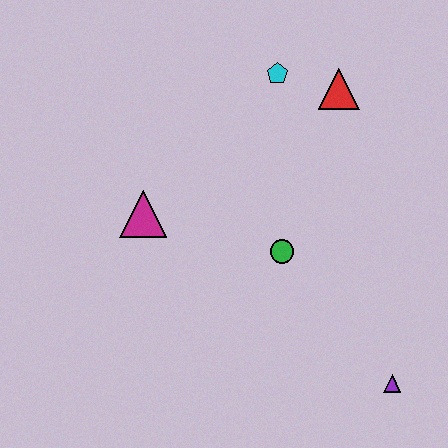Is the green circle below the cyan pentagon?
Yes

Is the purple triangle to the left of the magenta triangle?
No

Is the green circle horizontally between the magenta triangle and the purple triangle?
Yes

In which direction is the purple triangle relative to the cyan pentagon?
The purple triangle is below the cyan pentagon.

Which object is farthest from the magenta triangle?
The purple triangle is farthest from the magenta triangle.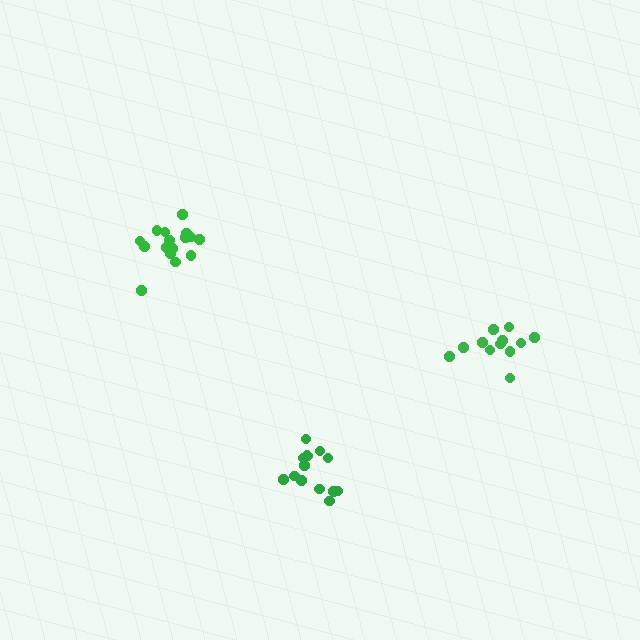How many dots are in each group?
Group 1: 14 dots, Group 2: 16 dots, Group 3: 12 dots (42 total).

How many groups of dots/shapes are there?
There are 3 groups.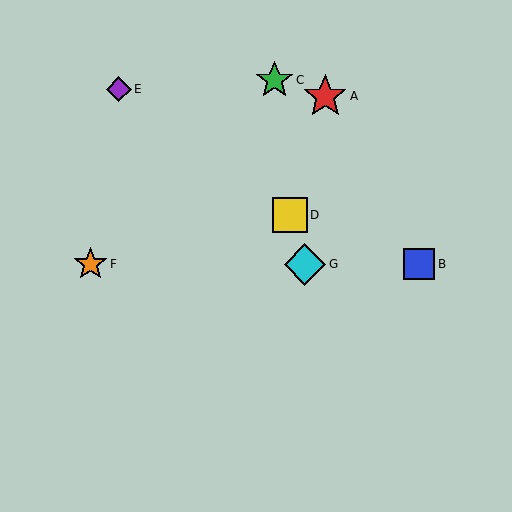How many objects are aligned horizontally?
3 objects (B, F, G) are aligned horizontally.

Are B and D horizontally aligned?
No, B is at y≈264 and D is at y≈215.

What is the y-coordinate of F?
Object F is at y≈264.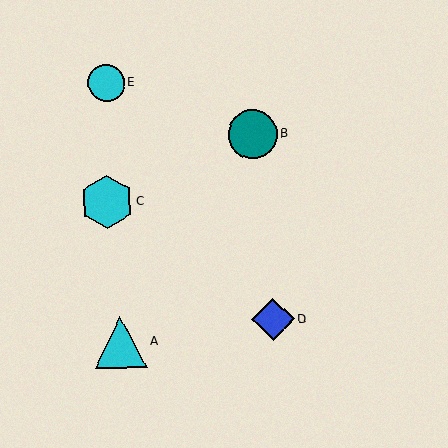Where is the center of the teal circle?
The center of the teal circle is at (252, 134).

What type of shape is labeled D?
Shape D is a blue diamond.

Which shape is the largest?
The cyan hexagon (labeled C) is the largest.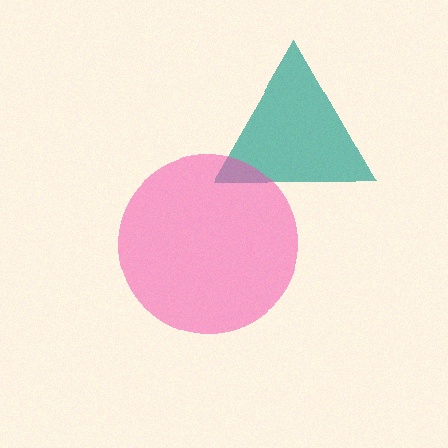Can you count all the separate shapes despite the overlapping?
Yes, there are 2 separate shapes.